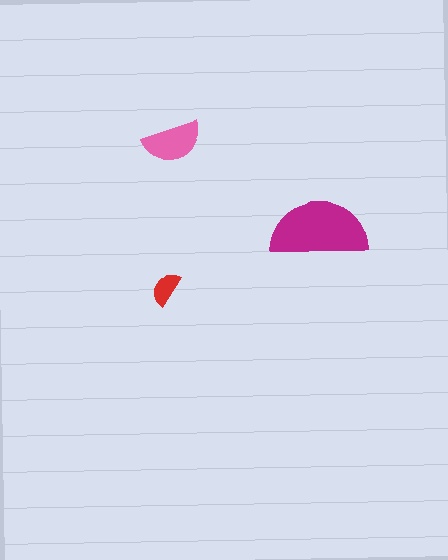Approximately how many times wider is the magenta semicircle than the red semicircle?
About 3 times wider.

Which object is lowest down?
The red semicircle is bottommost.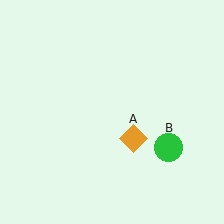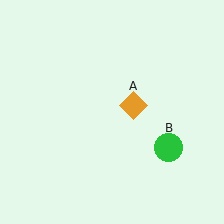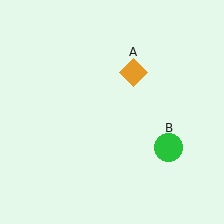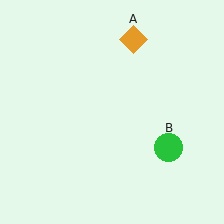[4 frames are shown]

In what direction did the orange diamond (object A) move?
The orange diamond (object A) moved up.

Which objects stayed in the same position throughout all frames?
Green circle (object B) remained stationary.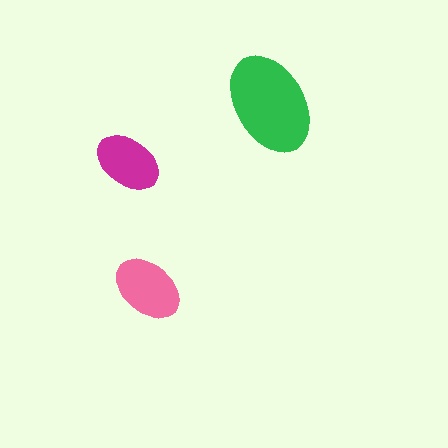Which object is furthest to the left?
The magenta ellipse is leftmost.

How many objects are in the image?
There are 3 objects in the image.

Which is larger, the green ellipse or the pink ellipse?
The green one.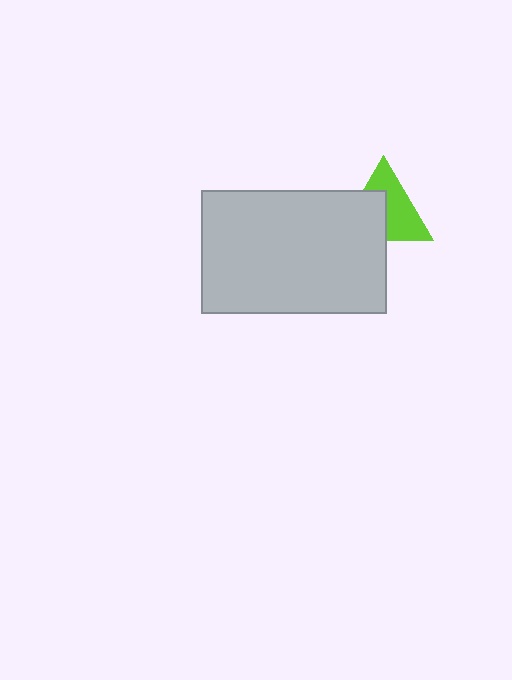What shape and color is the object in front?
The object in front is a light gray rectangle.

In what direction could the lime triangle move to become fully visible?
The lime triangle could move toward the upper-right. That would shift it out from behind the light gray rectangle entirely.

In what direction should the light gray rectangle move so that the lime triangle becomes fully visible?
The light gray rectangle should move toward the lower-left. That is the shortest direction to clear the overlap and leave the lime triangle fully visible.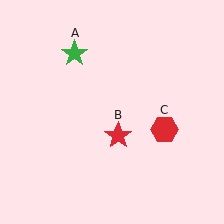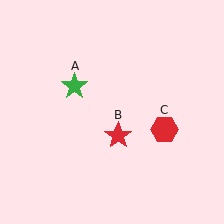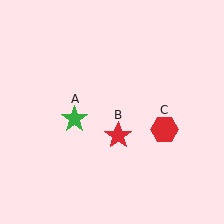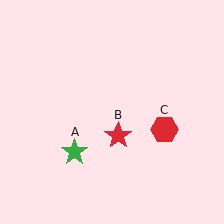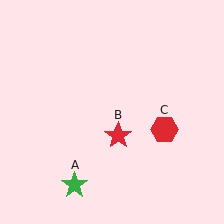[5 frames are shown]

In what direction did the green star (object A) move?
The green star (object A) moved down.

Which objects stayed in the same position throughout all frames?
Red star (object B) and red hexagon (object C) remained stationary.